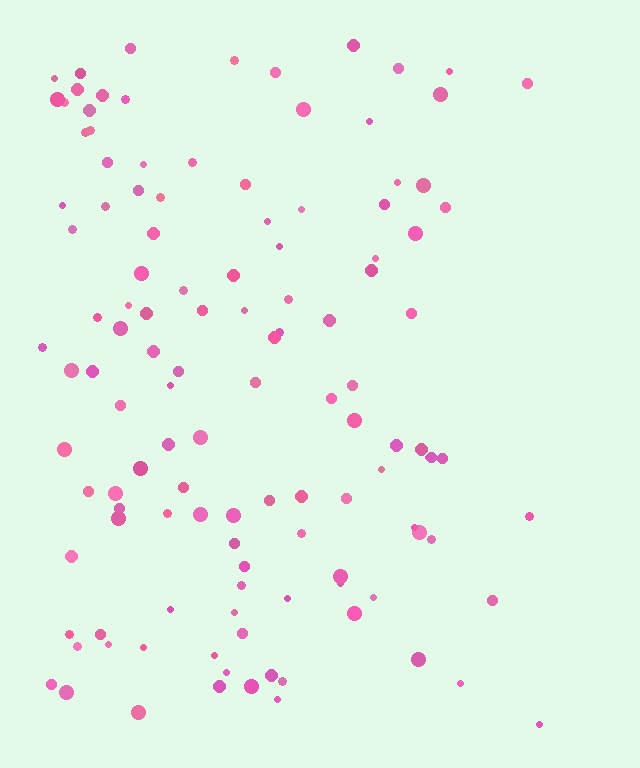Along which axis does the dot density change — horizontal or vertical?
Horizontal.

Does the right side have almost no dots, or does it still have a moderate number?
Still a moderate number, just noticeably fewer than the left.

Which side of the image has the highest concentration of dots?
The left.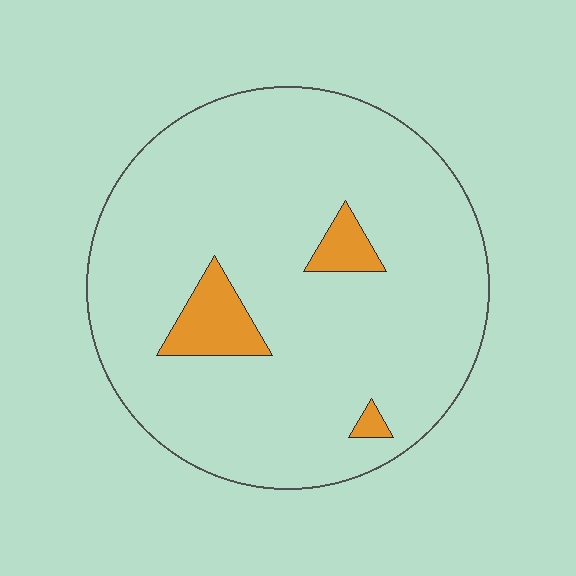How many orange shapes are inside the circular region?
3.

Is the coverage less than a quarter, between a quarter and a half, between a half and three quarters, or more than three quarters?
Less than a quarter.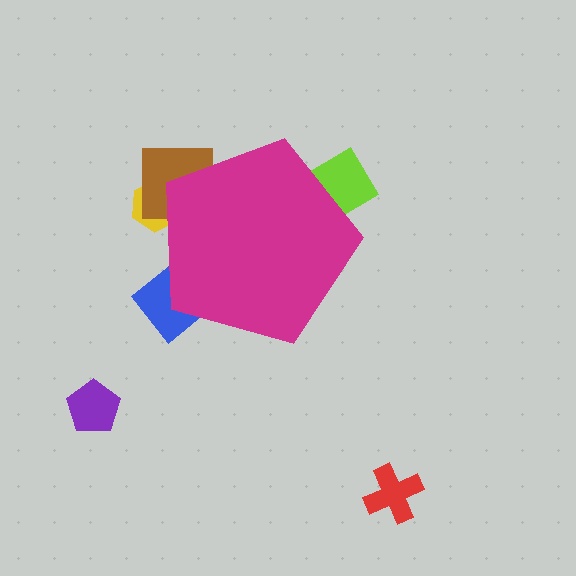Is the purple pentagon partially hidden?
No, the purple pentagon is fully visible.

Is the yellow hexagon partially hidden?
Yes, the yellow hexagon is partially hidden behind the magenta pentagon.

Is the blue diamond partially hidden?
Yes, the blue diamond is partially hidden behind the magenta pentagon.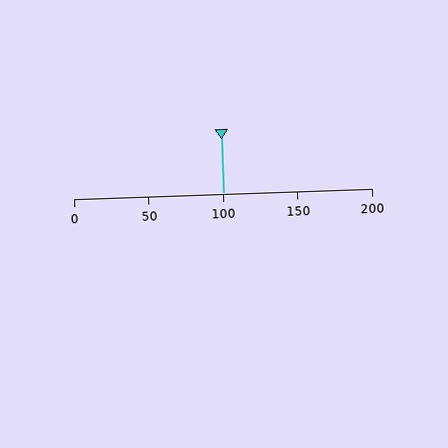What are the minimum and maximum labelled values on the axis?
The axis runs from 0 to 200.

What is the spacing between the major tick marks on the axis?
The major ticks are spaced 50 apart.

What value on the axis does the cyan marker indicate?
The marker indicates approximately 100.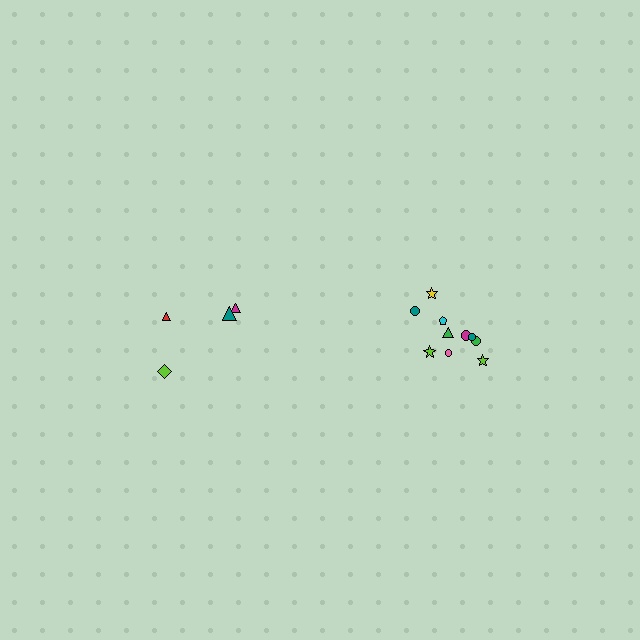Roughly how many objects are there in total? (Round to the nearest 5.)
Roughly 15 objects in total.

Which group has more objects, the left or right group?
The right group.